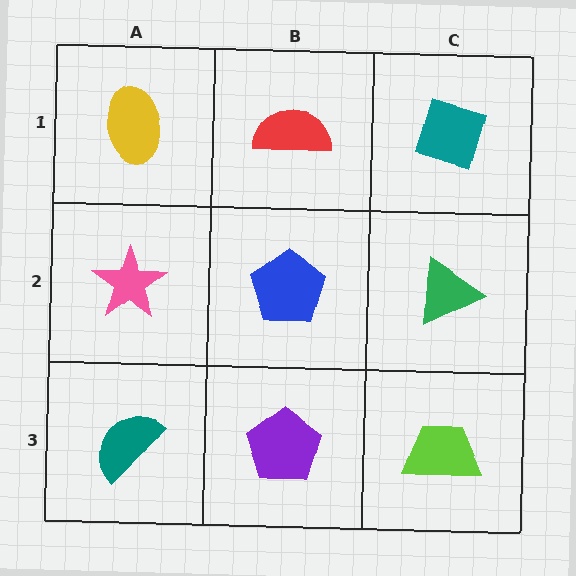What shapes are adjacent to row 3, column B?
A blue pentagon (row 2, column B), a teal semicircle (row 3, column A), a lime trapezoid (row 3, column C).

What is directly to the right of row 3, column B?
A lime trapezoid.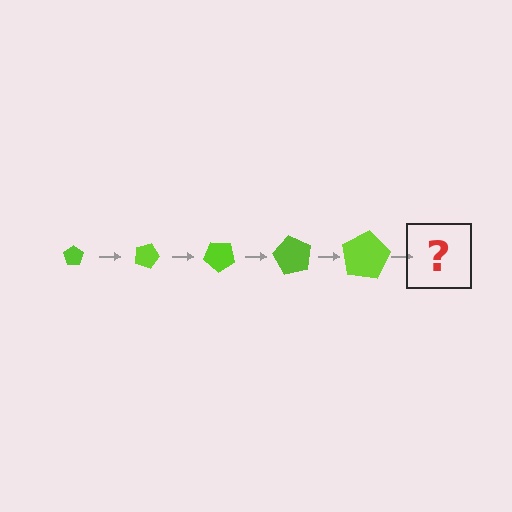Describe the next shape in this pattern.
It should be a pentagon, larger than the previous one and rotated 100 degrees from the start.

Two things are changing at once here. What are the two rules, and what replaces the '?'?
The two rules are that the pentagon grows larger each step and it rotates 20 degrees each step. The '?' should be a pentagon, larger than the previous one and rotated 100 degrees from the start.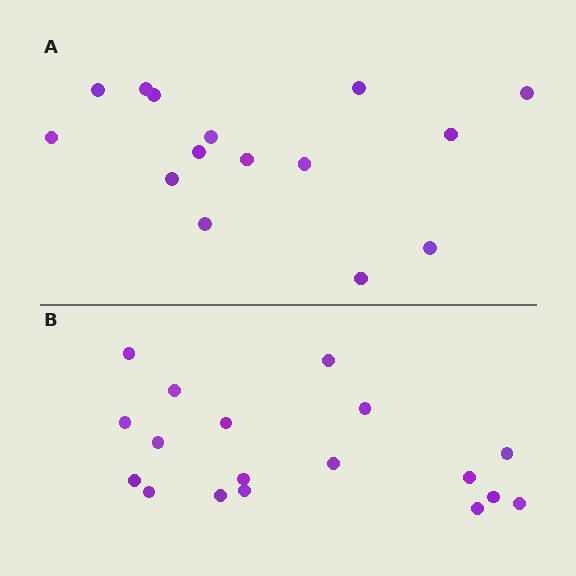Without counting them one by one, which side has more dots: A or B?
Region B (the bottom region) has more dots.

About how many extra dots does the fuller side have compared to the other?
Region B has just a few more — roughly 2 or 3 more dots than region A.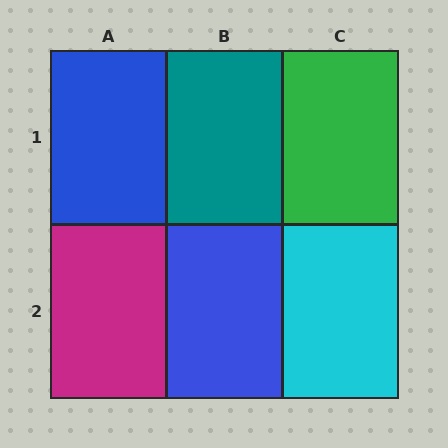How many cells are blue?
2 cells are blue.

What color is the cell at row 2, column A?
Magenta.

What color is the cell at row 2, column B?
Blue.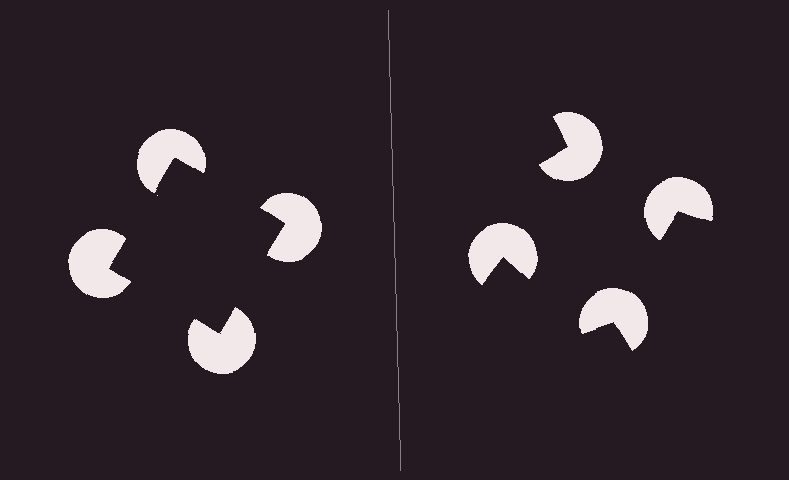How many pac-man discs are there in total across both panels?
8 — 4 on each side.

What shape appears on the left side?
An illusory square.